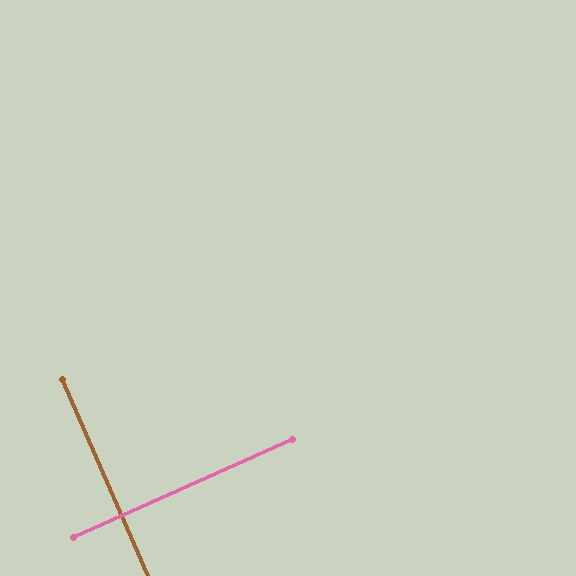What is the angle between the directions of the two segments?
Approximately 89 degrees.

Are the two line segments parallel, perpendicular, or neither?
Perpendicular — they meet at approximately 89°.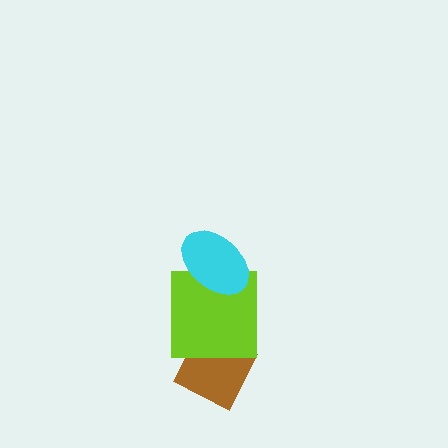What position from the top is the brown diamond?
The brown diamond is 3rd from the top.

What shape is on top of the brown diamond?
The lime square is on top of the brown diamond.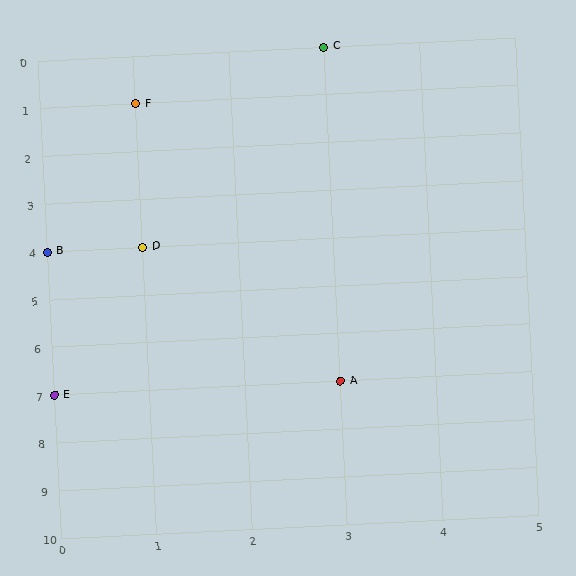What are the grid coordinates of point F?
Point F is at grid coordinates (1, 1).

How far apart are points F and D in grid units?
Points F and D are 3 rows apart.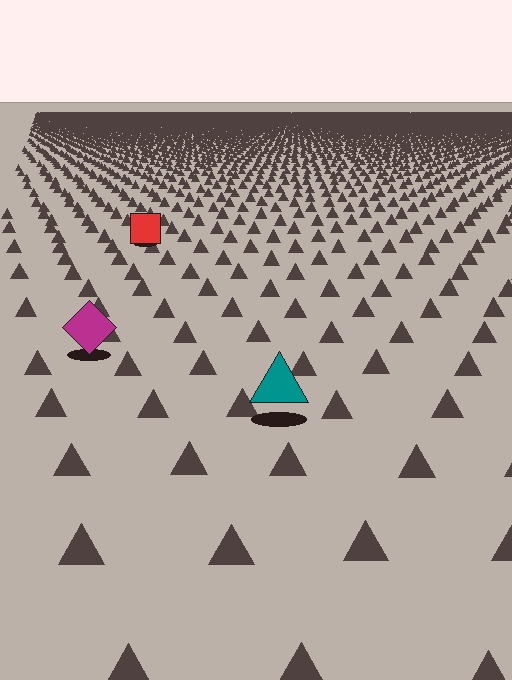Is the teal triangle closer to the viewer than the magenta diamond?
Yes. The teal triangle is closer — you can tell from the texture gradient: the ground texture is coarser near it.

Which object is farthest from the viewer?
The red square is farthest from the viewer. It appears smaller and the ground texture around it is denser.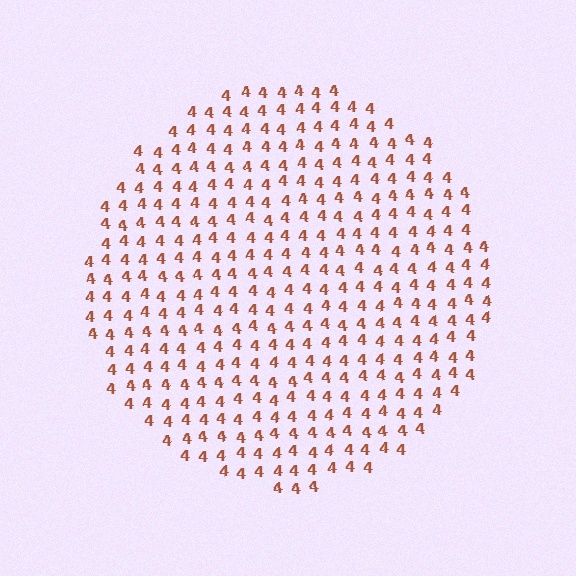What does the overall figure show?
The overall figure shows a circle.